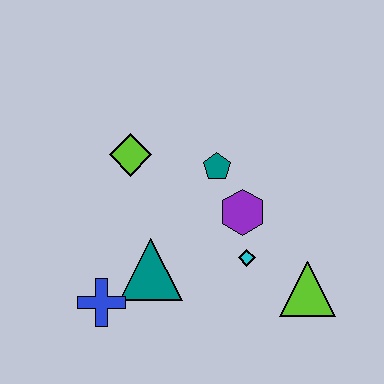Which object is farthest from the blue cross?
The lime triangle is farthest from the blue cross.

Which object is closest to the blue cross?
The teal triangle is closest to the blue cross.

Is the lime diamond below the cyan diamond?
No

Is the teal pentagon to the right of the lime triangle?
No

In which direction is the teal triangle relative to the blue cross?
The teal triangle is to the right of the blue cross.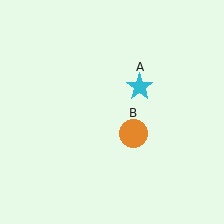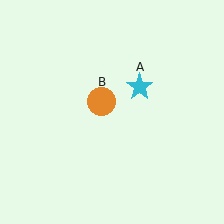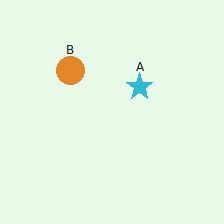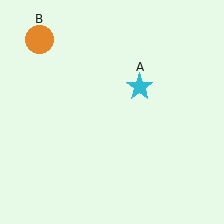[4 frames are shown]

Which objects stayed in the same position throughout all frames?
Cyan star (object A) remained stationary.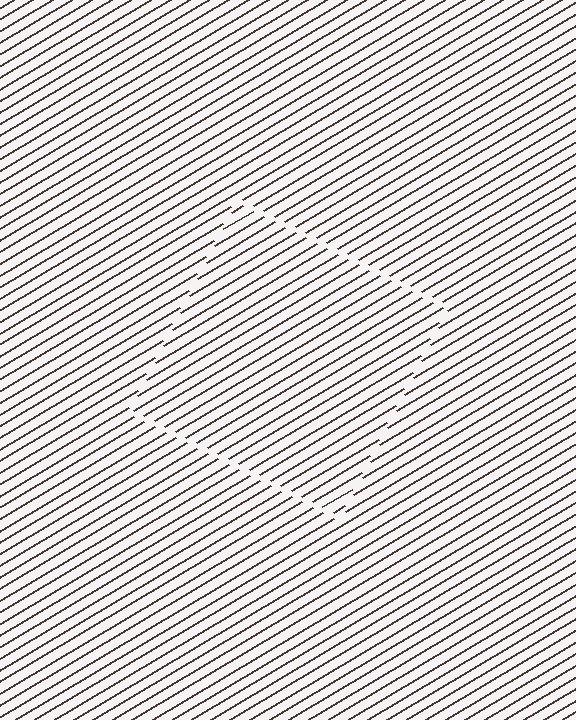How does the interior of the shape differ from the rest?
The interior of the shape contains the same grating, shifted by half a period — the contour is defined by the phase discontinuity where line-ends from the inner and outer gratings abut.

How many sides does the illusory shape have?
4 sides — the line-ends trace a square.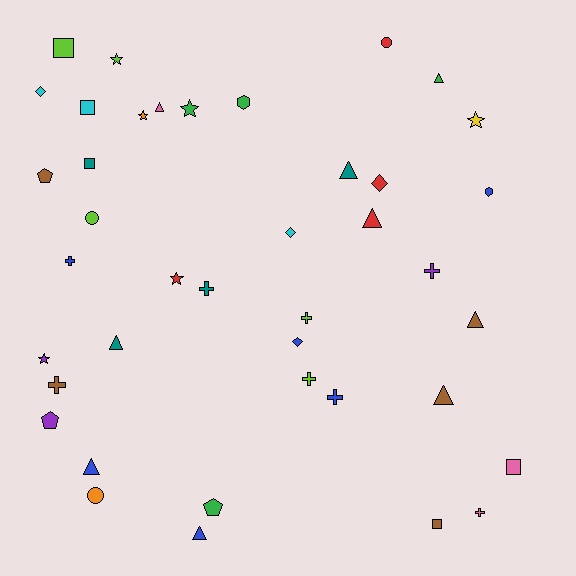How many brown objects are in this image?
There are 5 brown objects.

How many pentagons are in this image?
There are 3 pentagons.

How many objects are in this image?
There are 40 objects.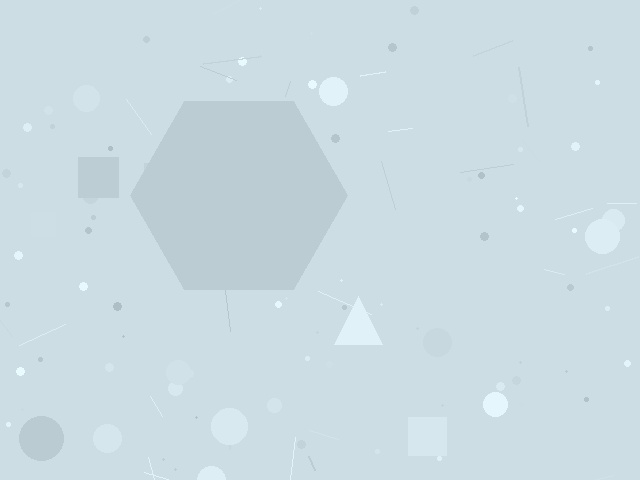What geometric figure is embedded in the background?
A hexagon is embedded in the background.